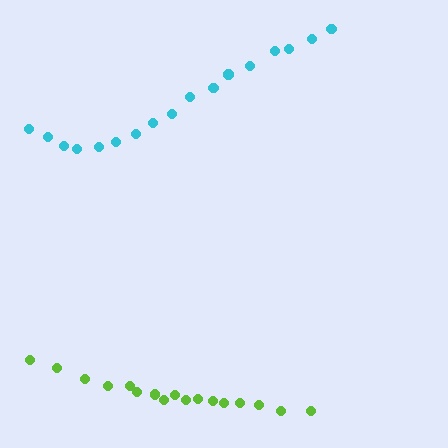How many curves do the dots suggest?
There are 2 distinct paths.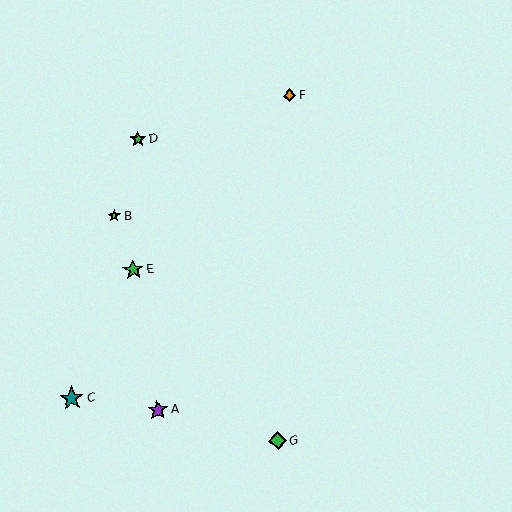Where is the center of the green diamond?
The center of the green diamond is at (278, 441).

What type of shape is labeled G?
Shape G is a green diamond.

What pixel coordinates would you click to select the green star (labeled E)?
Click at (133, 270) to select the green star E.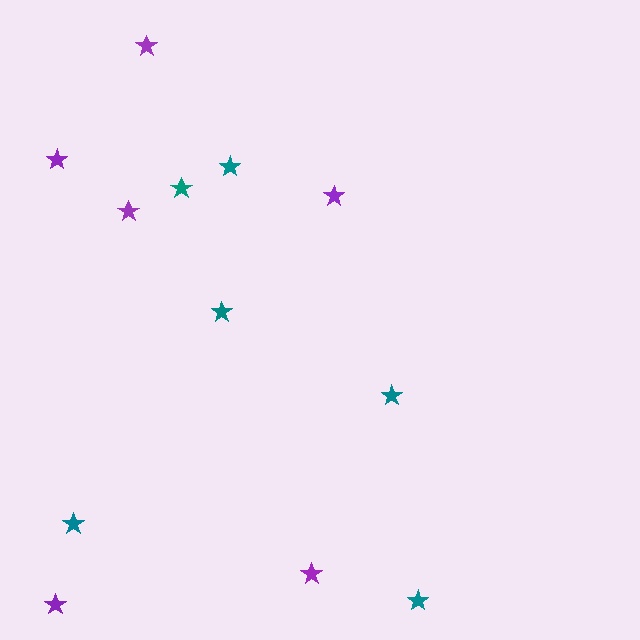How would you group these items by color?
There are 2 groups: one group of teal stars (6) and one group of purple stars (6).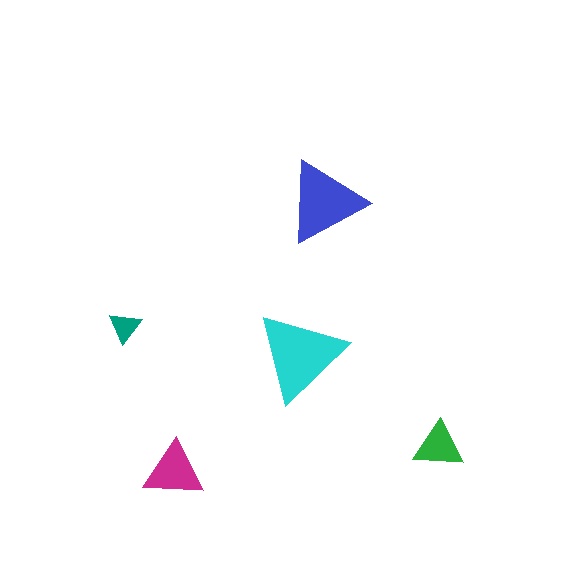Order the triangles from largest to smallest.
the cyan one, the blue one, the magenta one, the green one, the teal one.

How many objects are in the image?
There are 5 objects in the image.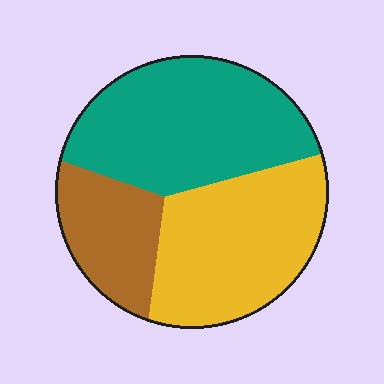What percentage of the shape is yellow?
Yellow covers 38% of the shape.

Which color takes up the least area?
Brown, at roughly 20%.